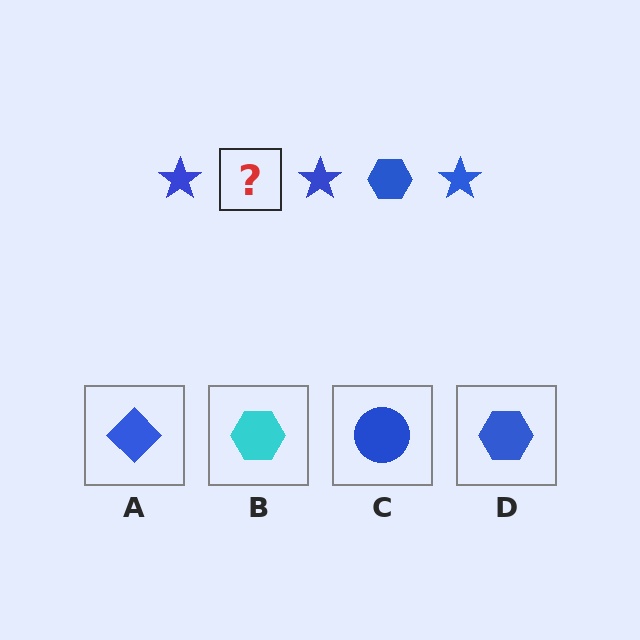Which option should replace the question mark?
Option D.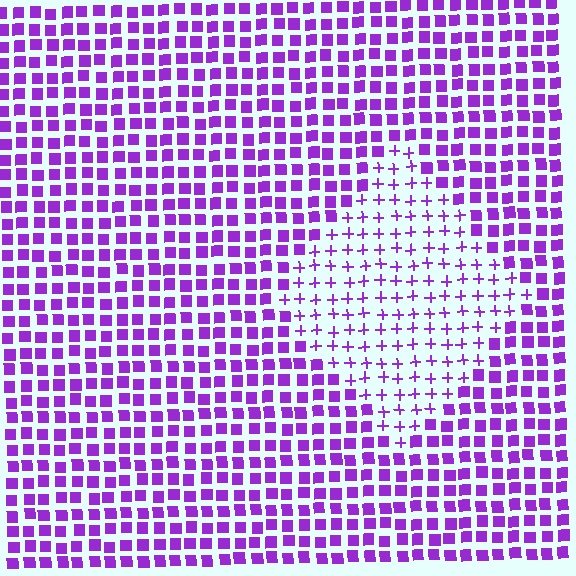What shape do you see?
I see a diamond.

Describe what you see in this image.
The image is filled with small purple elements arranged in a uniform grid. A diamond-shaped region contains plus signs, while the surrounding area contains squares. The boundary is defined purely by the change in element shape.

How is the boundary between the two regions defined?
The boundary is defined by a change in element shape: plus signs inside vs. squares outside. All elements share the same color and spacing.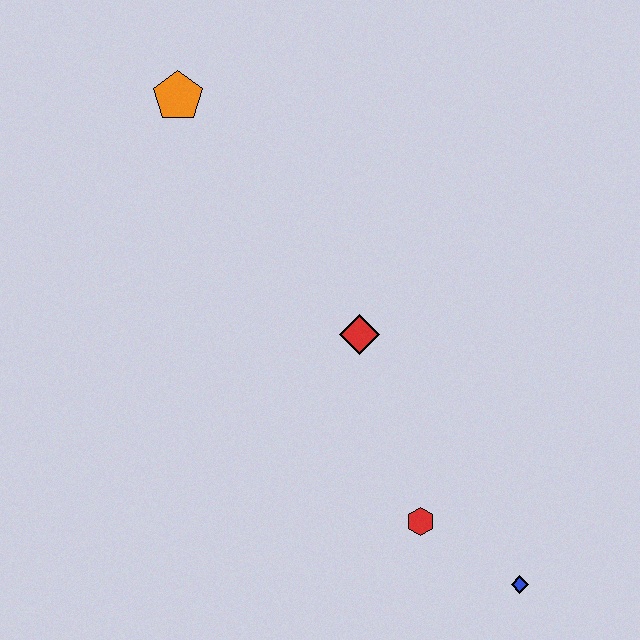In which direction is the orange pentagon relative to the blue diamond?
The orange pentagon is above the blue diamond.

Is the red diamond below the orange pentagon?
Yes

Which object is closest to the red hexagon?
The blue diamond is closest to the red hexagon.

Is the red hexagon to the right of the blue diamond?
No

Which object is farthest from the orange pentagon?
The blue diamond is farthest from the orange pentagon.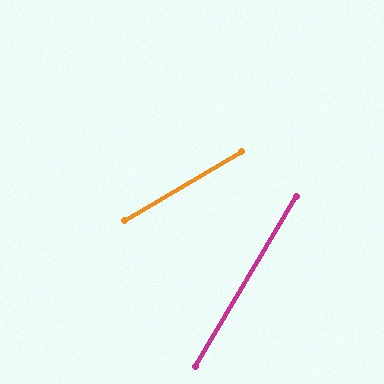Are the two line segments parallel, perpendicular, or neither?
Neither parallel nor perpendicular — they differ by about 29°.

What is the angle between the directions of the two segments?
Approximately 29 degrees.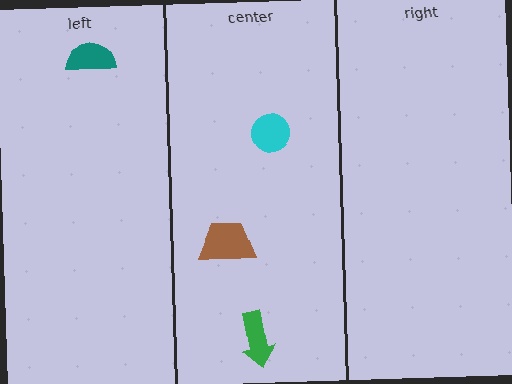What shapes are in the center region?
The brown trapezoid, the cyan circle, the green arrow.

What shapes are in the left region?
The teal semicircle.